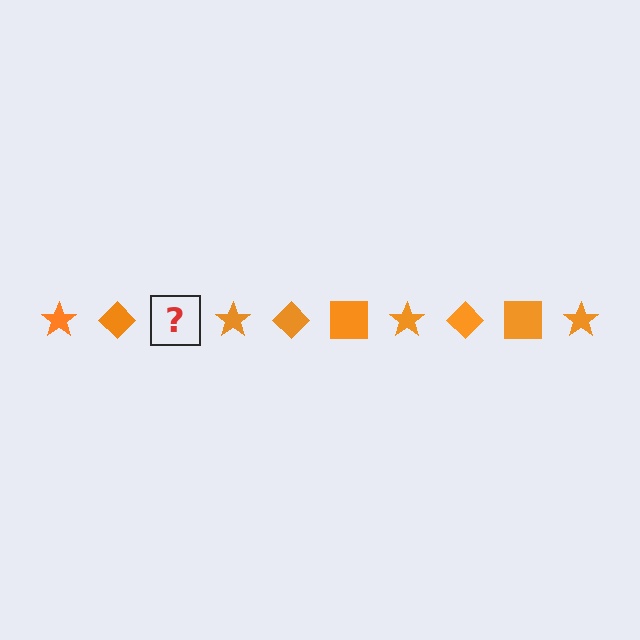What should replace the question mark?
The question mark should be replaced with an orange square.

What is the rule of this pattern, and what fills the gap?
The rule is that the pattern cycles through star, diamond, square shapes in orange. The gap should be filled with an orange square.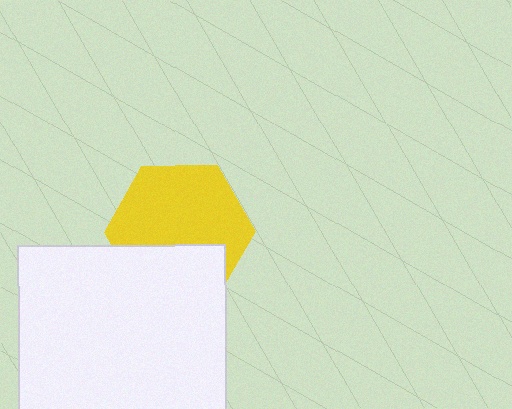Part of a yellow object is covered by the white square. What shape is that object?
It is a hexagon.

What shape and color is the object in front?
The object in front is a white square.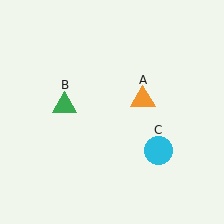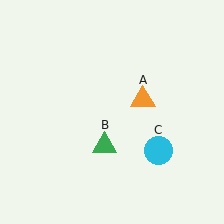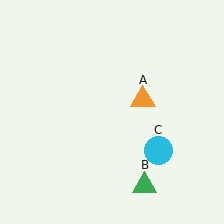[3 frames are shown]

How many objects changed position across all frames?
1 object changed position: green triangle (object B).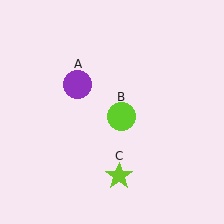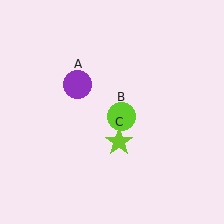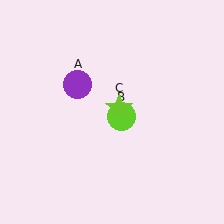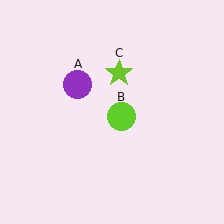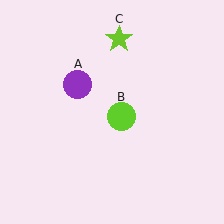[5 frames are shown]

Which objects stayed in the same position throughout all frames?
Purple circle (object A) and lime circle (object B) remained stationary.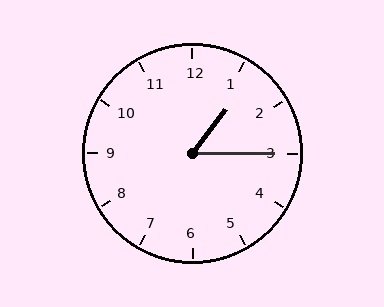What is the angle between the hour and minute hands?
Approximately 52 degrees.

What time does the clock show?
1:15.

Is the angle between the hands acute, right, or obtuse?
It is acute.